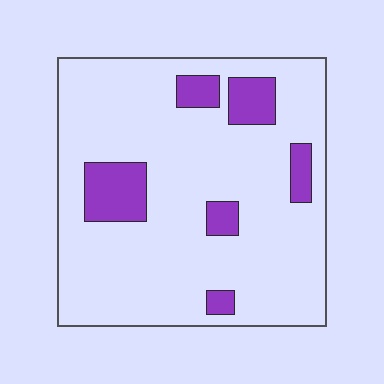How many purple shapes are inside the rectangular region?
6.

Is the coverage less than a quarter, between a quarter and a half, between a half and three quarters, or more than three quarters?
Less than a quarter.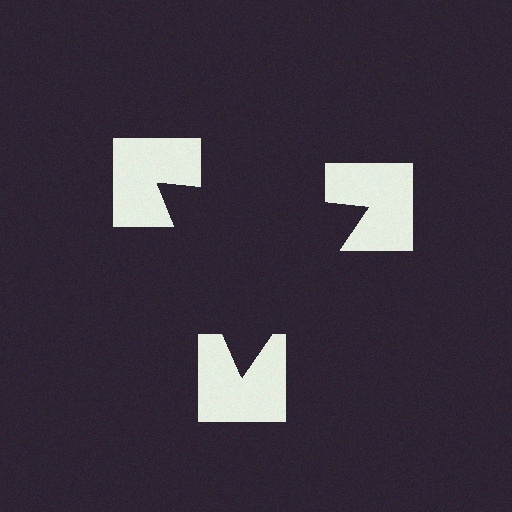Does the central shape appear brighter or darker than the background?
It typically appears slightly darker than the background, even though no actual brightness change is drawn.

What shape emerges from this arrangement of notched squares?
An illusory triangle — its edges are inferred from the aligned wedge cuts in the notched squares, not physically drawn.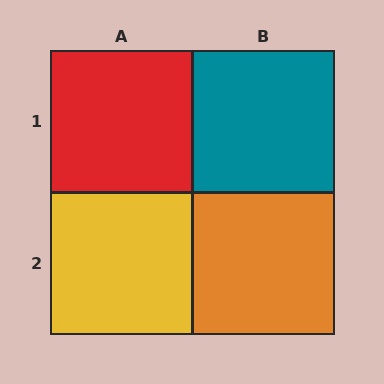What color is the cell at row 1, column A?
Red.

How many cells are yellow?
1 cell is yellow.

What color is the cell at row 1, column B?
Teal.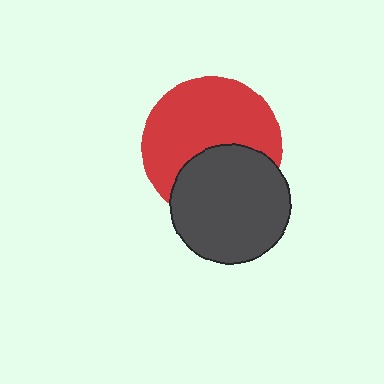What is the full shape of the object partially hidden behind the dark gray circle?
The partially hidden object is a red circle.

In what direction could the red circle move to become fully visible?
The red circle could move up. That would shift it out from behind the dark gray circle entirely.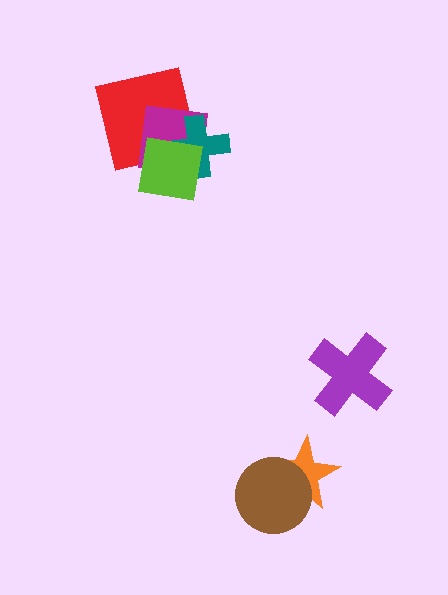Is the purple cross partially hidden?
No, no other shape covers it.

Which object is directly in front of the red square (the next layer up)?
The magenta square is directly in front of the red square.